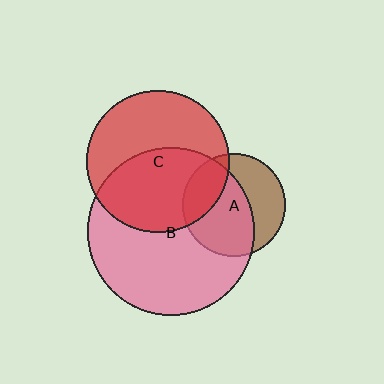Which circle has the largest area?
Circle B (pink).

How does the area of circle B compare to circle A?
Approximately 2.6 times.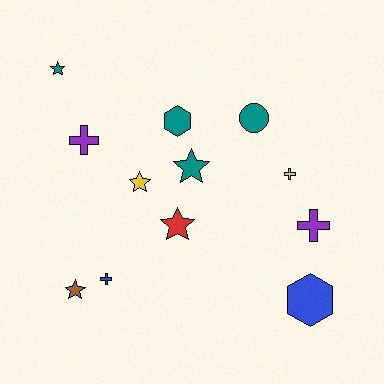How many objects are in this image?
There are 12 objects.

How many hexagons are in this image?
There are 2 hexagons.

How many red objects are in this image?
There is 1 red object.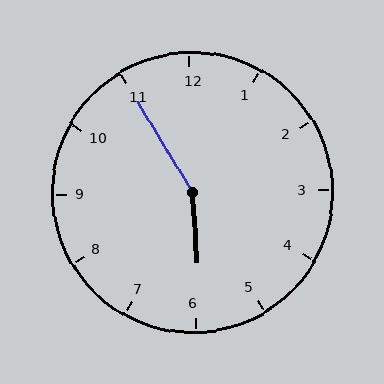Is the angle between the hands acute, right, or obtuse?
It is obtuse.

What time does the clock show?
5:55.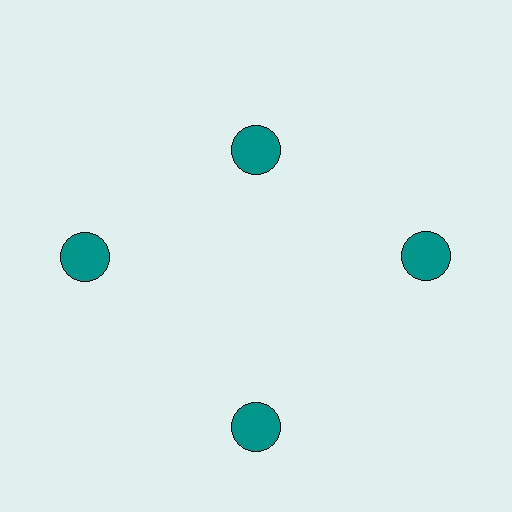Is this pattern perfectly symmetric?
No. The 4 teal circles are arranged in a ring, but one element near the 12 o'clock position is pulled inward toward the center, breaking the 4-fold rotational symmetry.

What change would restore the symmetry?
The symmetry would be restored by moving it outward, back onto the ring so that all 4 circles sit at equal angles and equal distance from the center.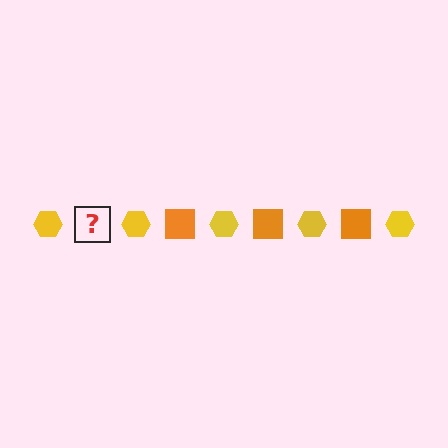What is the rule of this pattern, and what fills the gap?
The rule is that the pattern alternates between yellow hexagon and orange square. The gap should be filled with an orange square.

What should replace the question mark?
The question mark should be replaced with an orange square.